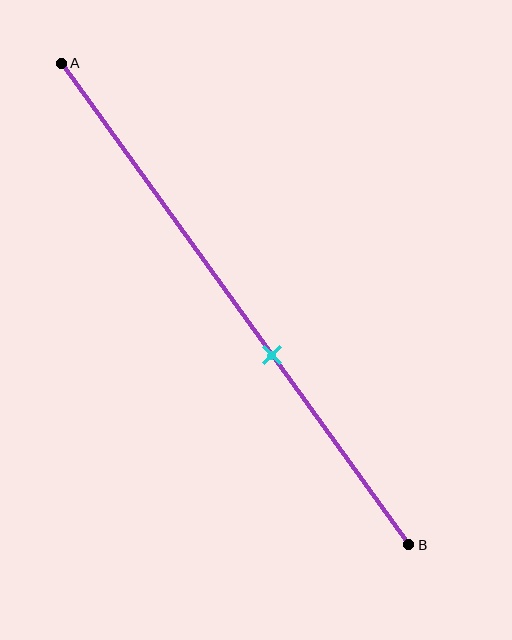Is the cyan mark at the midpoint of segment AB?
No, the mark is at about 60% from A, not at the 50% midpoint.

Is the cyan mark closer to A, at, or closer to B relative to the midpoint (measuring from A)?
The cyan mark is closer to point B than the midpoint of segment AB.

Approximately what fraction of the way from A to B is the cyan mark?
The cyan mark is approximately 60% of the way from A to B.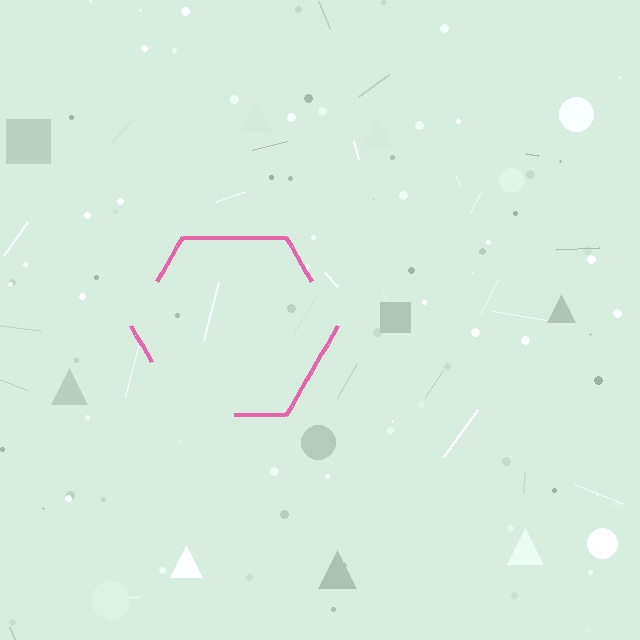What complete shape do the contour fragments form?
The contour fragments form a hexagon.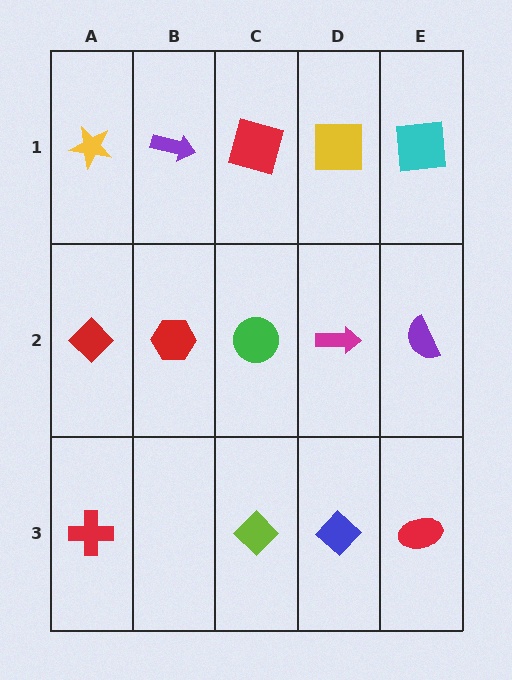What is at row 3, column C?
A lime diamond.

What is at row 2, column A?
A red diamond.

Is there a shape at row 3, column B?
No, that cell is empty.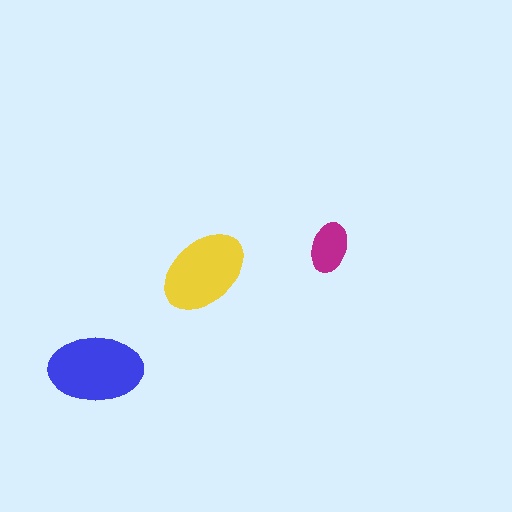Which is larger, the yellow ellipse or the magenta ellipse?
The yellow one.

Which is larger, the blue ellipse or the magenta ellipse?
The blue one.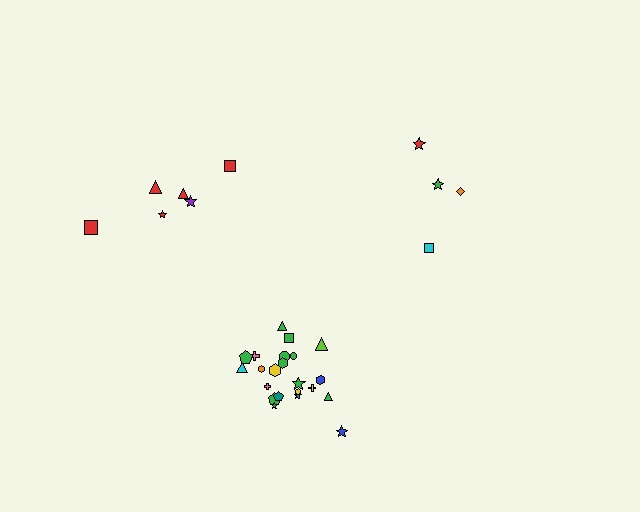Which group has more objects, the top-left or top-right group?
The top-left group.